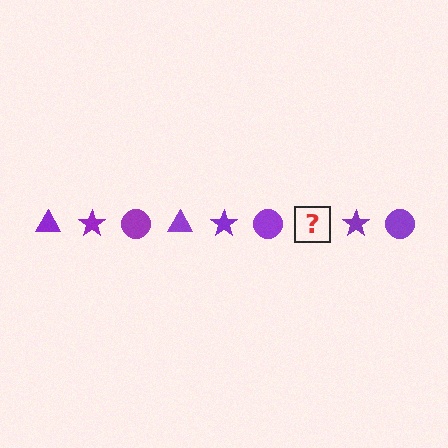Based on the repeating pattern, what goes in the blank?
The blank should be a purple triangle.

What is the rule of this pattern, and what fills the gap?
The rule is that the pattern cycles through triangle, star, circle shapes in purple. The gap should be filled with a purple triangle.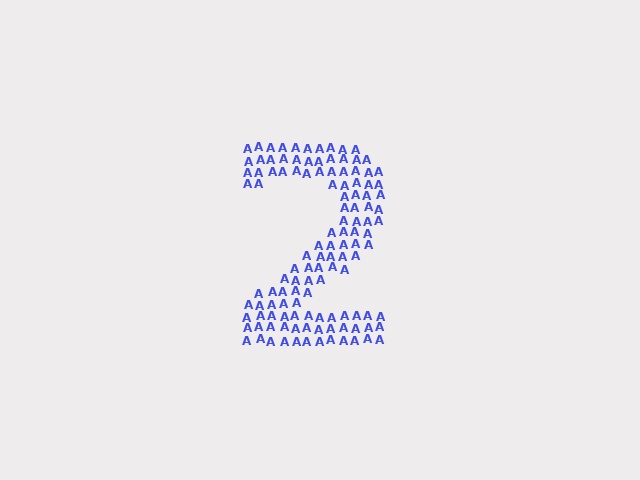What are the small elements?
The small elements are letter A's.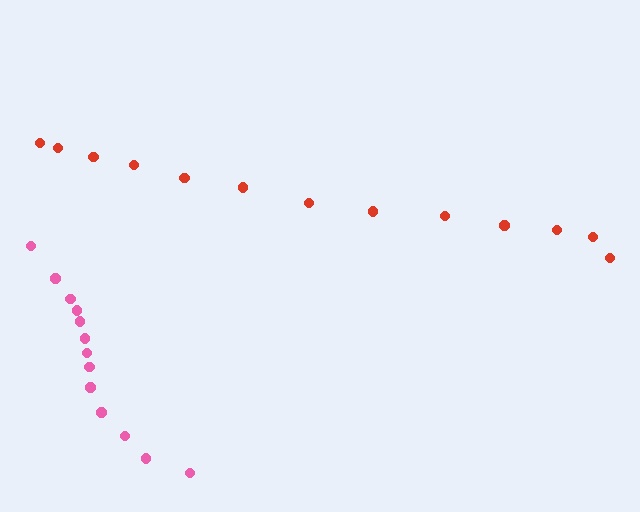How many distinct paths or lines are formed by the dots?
There are 2 distinct paths.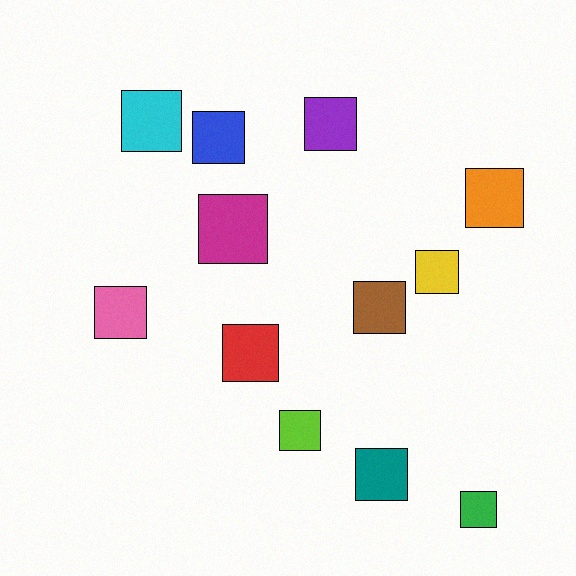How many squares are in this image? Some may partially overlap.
There are 12 squares.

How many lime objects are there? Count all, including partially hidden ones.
There is 1 lime object.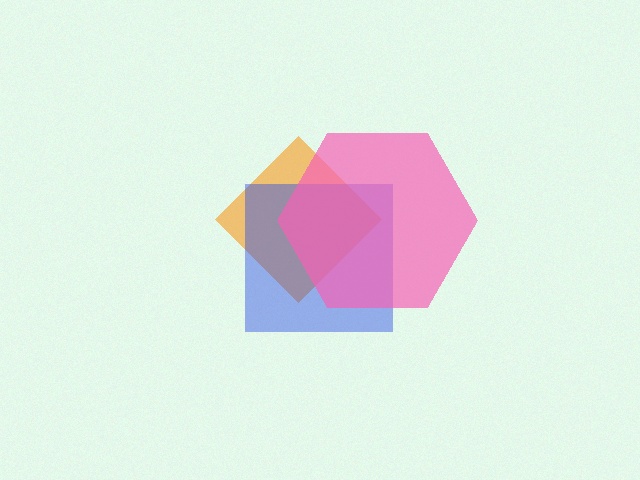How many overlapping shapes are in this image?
There are 3 overlapping shapes in the image.